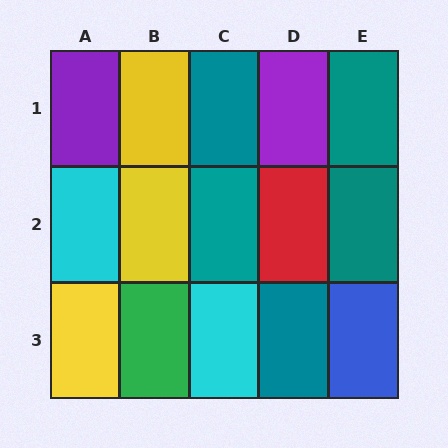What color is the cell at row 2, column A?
Cyan.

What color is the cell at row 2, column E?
Teal.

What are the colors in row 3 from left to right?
Yellow, green, cyan, teal, blue.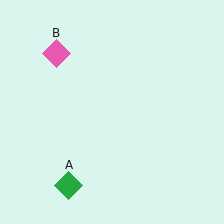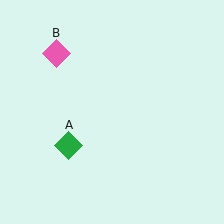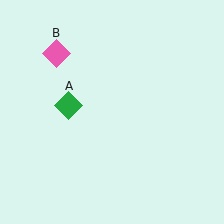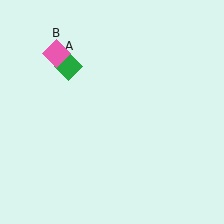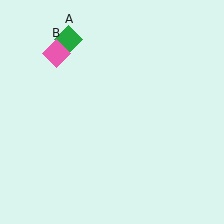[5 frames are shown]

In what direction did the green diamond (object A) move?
The green diamond (object A) moved up.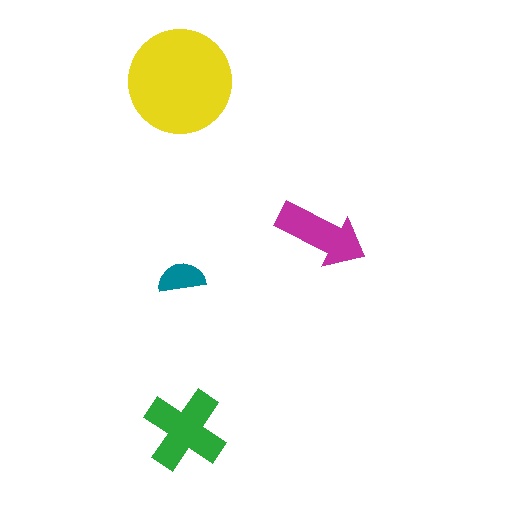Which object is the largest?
The yellow circle.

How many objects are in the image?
There are 4 objects in the image.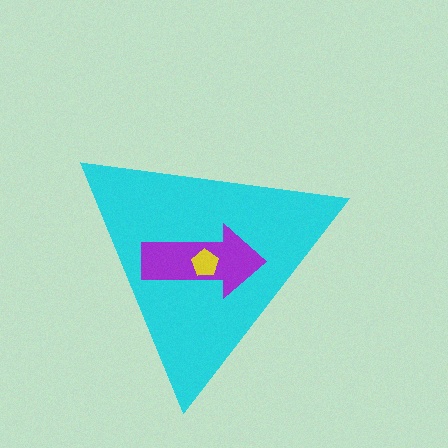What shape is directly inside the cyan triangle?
The purple arrow.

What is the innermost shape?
The yellow pentagon.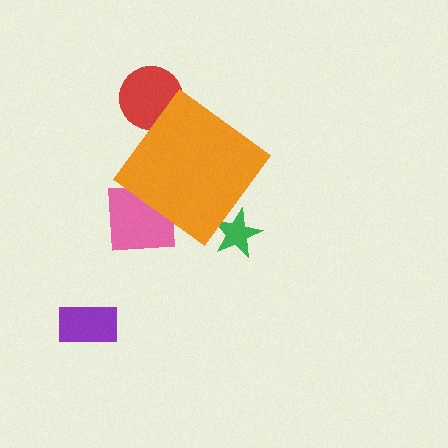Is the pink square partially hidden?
Yes, the pink square is partially hidden behind the orange diamond.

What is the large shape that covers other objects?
An orange diamond.